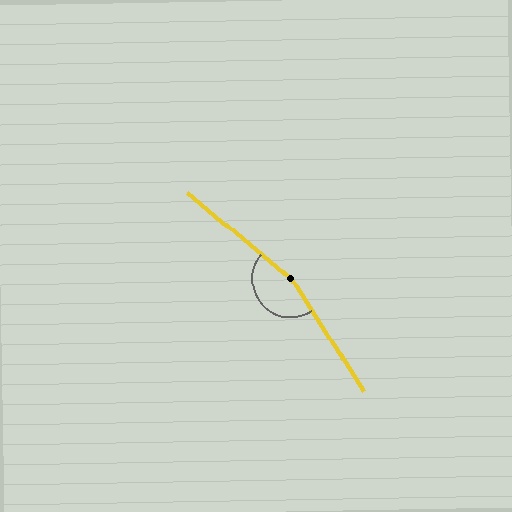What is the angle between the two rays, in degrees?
Approximately 162 degrees.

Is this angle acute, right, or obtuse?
It is obtuse.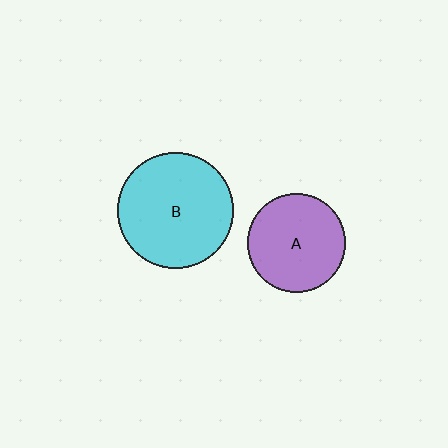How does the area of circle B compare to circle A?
Approximately 1.4 times.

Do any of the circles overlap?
No, none of the circles overlap.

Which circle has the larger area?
Circle B (cyan).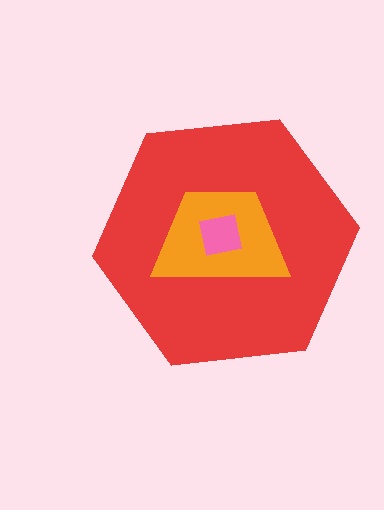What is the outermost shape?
The red hexagon.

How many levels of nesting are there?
3.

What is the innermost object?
The pink square.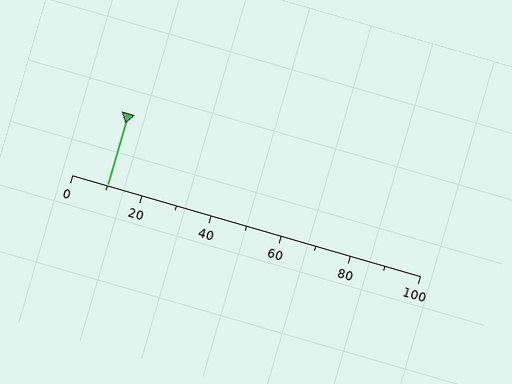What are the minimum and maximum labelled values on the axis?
The axis runs from 0 to 100.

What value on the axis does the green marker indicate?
The marker indicates approximately 10.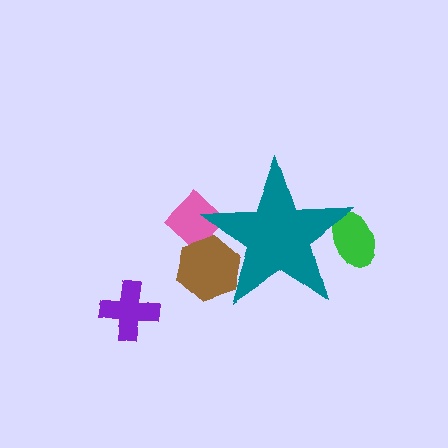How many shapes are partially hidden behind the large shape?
3 shapes are partially hidden.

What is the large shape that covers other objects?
A teal star.